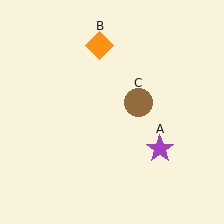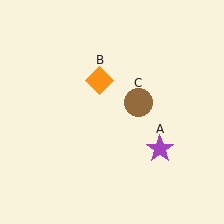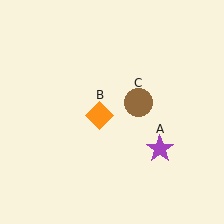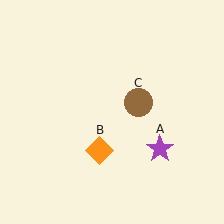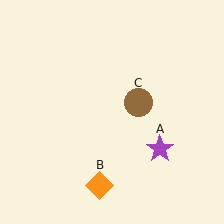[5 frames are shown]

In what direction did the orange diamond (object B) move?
The orange diamond (object B) moved down.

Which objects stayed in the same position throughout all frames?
Purple star (object A) and brown circle (object C) remained stationary.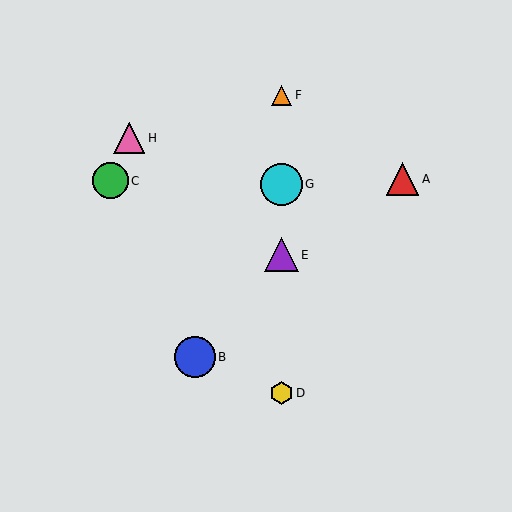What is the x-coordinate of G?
Object G is at x≈281.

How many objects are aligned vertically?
4 objects (D, E, F, G) are aligned vertically.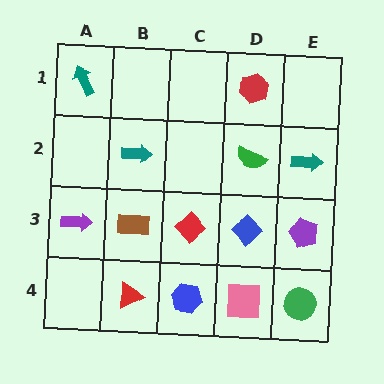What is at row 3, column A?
A purple arrow.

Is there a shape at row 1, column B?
No, that cell is empty.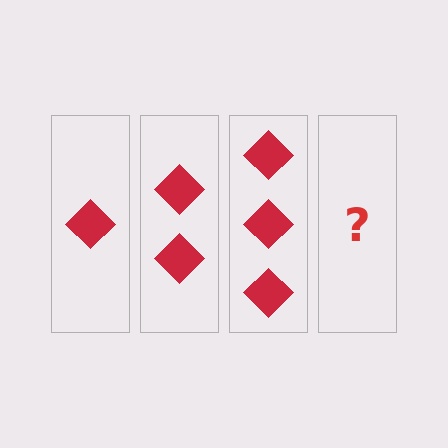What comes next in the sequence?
The next element should be 4 diamonds.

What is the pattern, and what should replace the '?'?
The pattern is that each step adds one more diamond. The '?' should be 4 diamonds.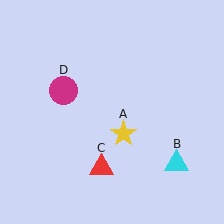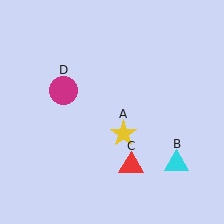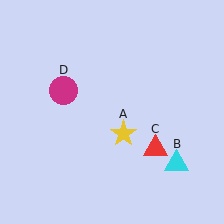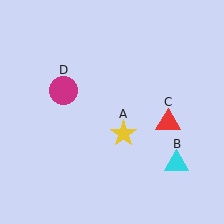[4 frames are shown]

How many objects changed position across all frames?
1 object changed position: red triangle (object C).